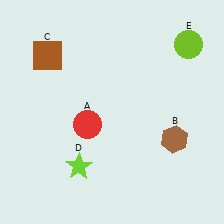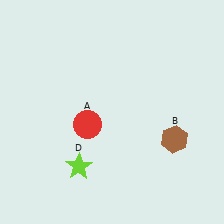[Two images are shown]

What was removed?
The lime circle (E), the brown square (C) were removed in Image 2.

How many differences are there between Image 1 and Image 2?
There are 2 differences between the two images.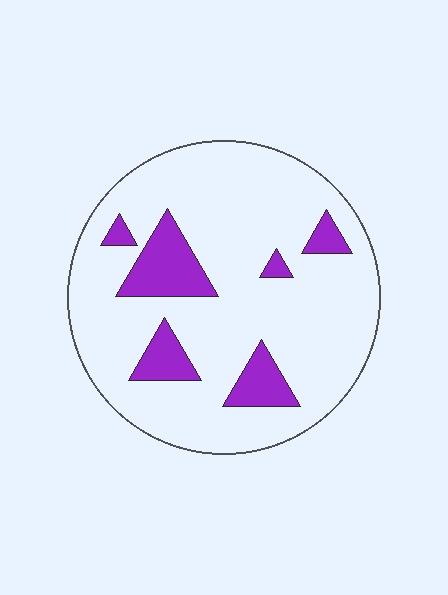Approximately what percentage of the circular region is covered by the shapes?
Approximately 15%.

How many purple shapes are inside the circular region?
6.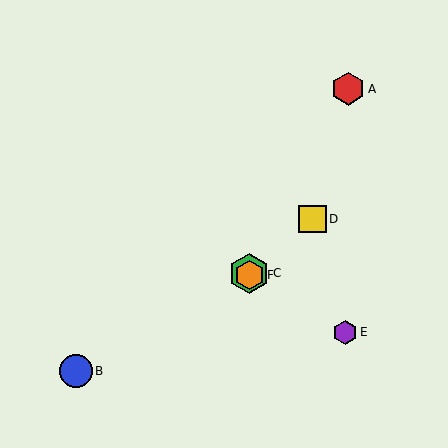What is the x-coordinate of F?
Object F is at x≈249.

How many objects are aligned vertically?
2 objects (C, F) are aligned vertically.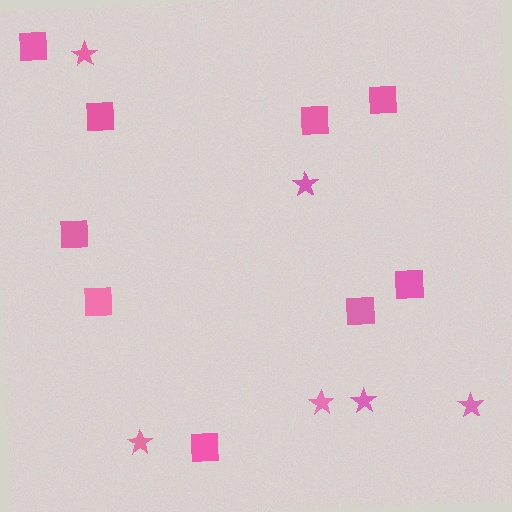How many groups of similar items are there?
There are 2 groups: one group of squares (9) and one group of stars (6).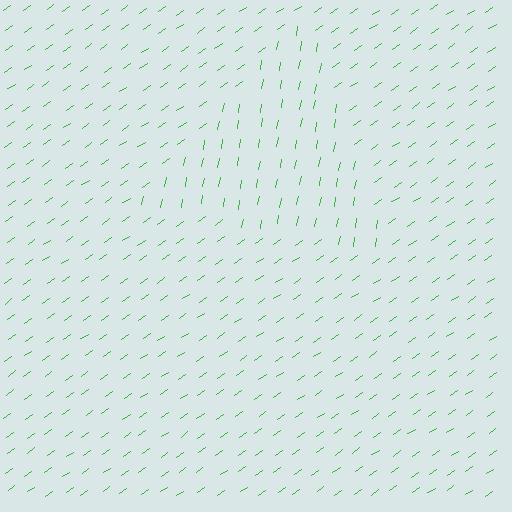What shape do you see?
I see a triangle.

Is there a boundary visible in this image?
Yes, there is a texture boundary formed by a change in line orientation.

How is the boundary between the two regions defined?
The boundary is defined purely by a change in line orientation (approximately 45 degrees difference). All lines are the same color and thickness.